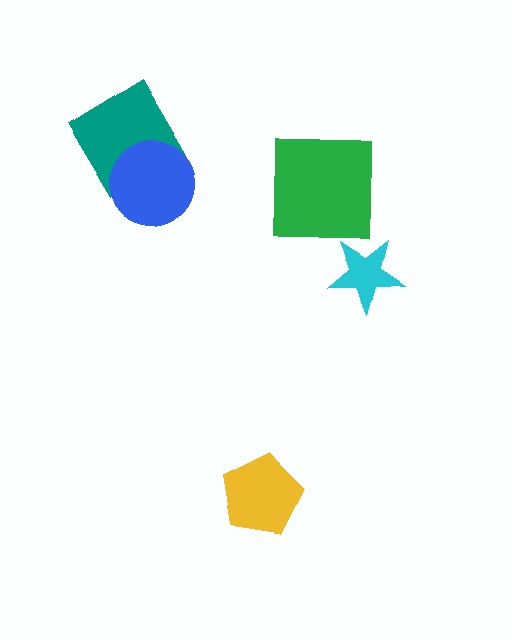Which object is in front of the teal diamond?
The blue circle is in front of the teal diamond.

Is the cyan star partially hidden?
No, no other shape covers it.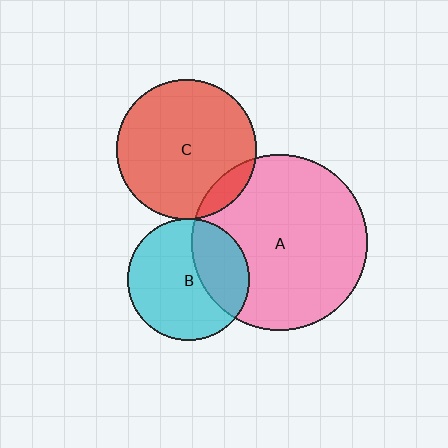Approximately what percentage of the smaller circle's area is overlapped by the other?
Approximately 35%.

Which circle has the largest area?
Circle A (pink).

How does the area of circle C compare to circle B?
Approximately 1.3 times.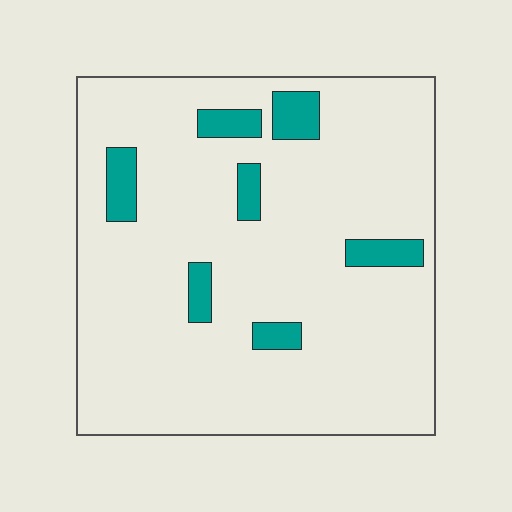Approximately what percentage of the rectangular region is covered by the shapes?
Approximately 10%.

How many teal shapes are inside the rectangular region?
7.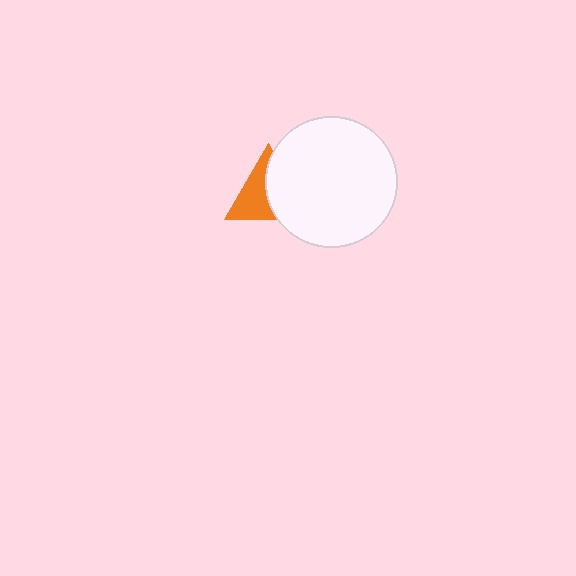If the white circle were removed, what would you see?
You would see the complete orange triangle.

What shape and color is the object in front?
The object in front is a white circle.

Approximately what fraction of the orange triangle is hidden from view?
Roughly 50% of the orange triangle is hidden behind the white circle.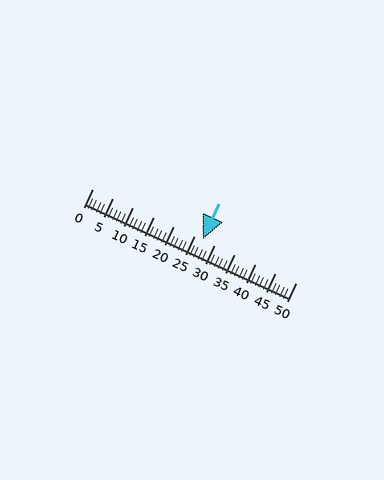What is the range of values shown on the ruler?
The ruler shows values from 0 to 50.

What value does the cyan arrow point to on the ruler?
The cyan arrow points to approximately 27.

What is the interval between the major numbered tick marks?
The major tick marks are spaced 5 units apart.